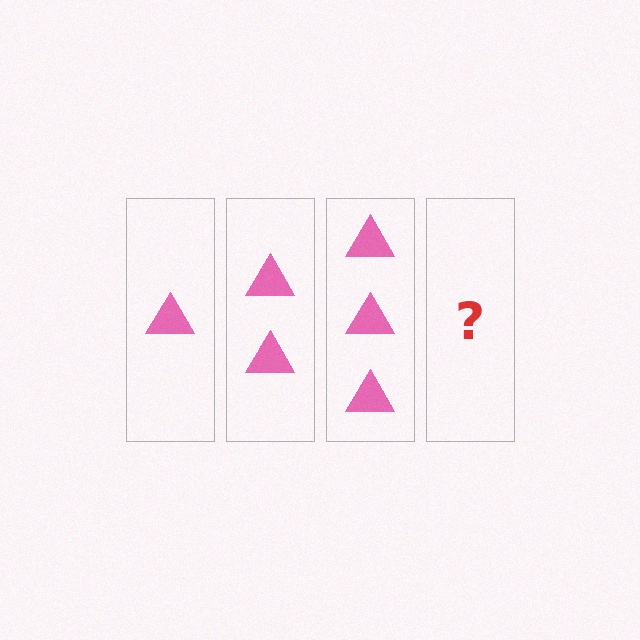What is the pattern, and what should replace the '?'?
The pattern is that each step adds one more triangle. The '?' should be 4 triangles.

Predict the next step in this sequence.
The next step is 4 triangles.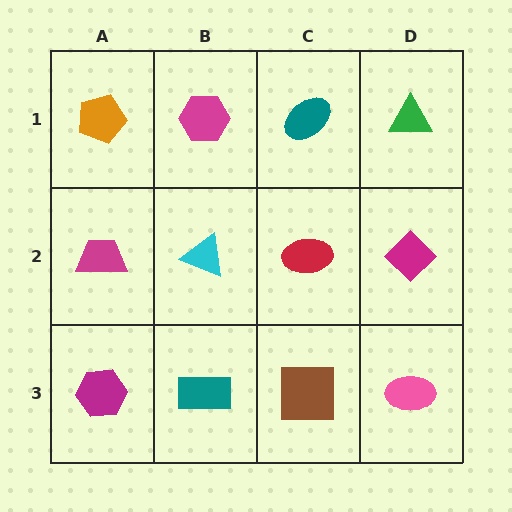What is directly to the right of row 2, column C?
A magenta diamond.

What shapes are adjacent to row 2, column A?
An orange pentagon (row 1, column A), a magenta hexagon (row 3, column A), a cyan triangle (row 2, column B).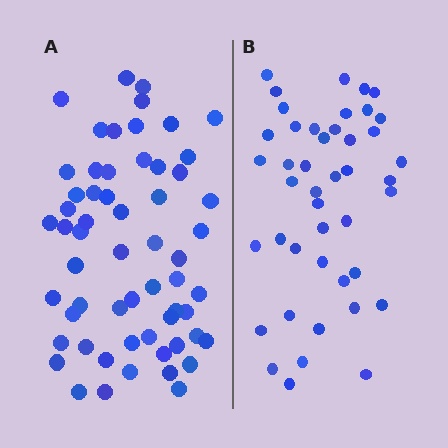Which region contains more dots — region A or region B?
Region A (the left region) has more dots.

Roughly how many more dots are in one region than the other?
Region A has approximately 15 more dots than region B.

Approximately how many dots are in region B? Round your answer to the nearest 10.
About 40 dots. (The exact count is 44, which rounds to 40.)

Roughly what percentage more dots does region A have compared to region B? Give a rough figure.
About 35% more.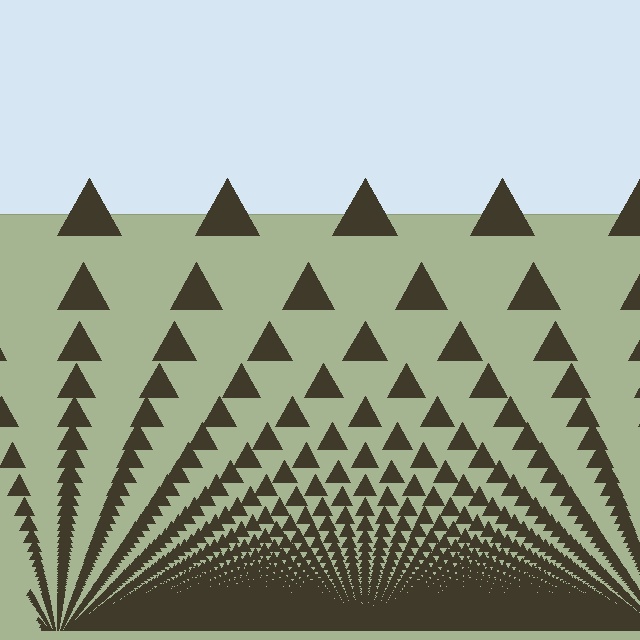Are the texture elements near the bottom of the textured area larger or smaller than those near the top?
Smaller. The gradient is inverted — elements near the bottom are smaller and denser.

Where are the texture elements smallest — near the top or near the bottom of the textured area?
Near the bottom.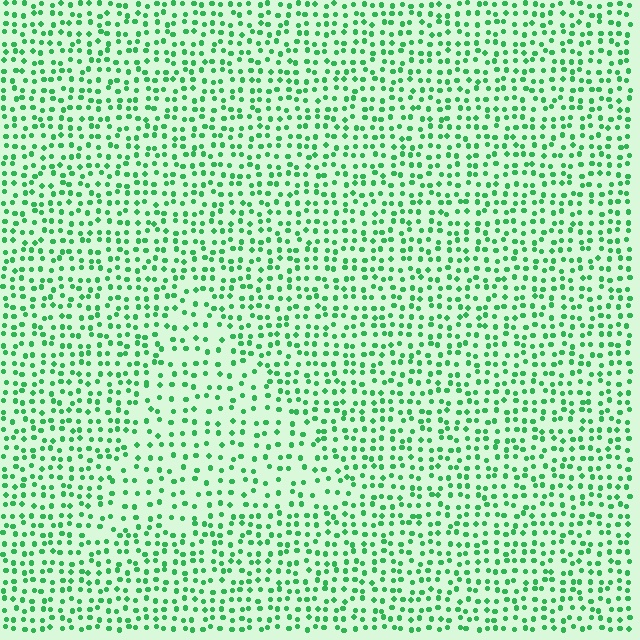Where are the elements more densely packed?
The elements are more densely packed outside the triangle boundary.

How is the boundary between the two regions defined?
The boundary is defined by a change in element density (approximately 1.6x ratio). All elements are the same color, size, and shape.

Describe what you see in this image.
The image contains small green elements arranged at two different densities. A triangle-shaped region is visible where the elements are less densely packed than the surrounding area.